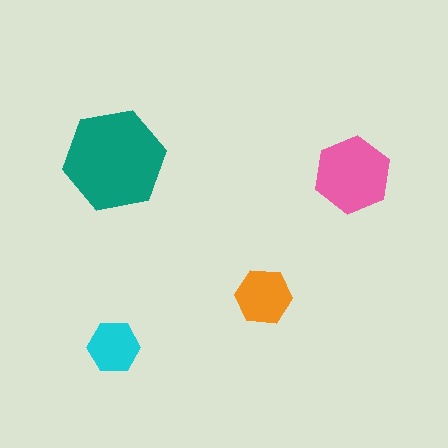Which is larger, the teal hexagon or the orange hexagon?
The teal one.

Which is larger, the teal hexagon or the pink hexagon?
The teal one.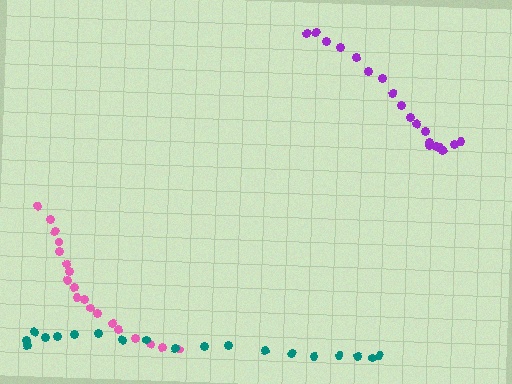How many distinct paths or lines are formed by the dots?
There are 3 distinct paths.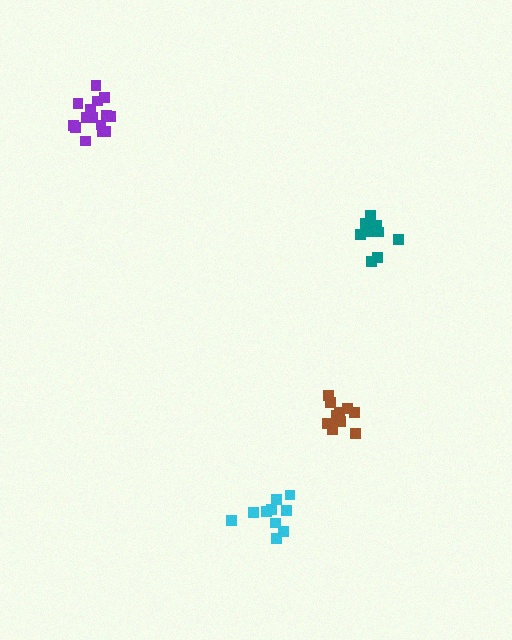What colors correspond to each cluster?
The clusters are colored: cyan, teal, brown, purple.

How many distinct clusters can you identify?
There are 4 distinct clusters.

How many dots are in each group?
Group 1: 10 dots, Group 2: 10 dots, Group 3: 11 dots, Group 4: 15 dots (46 total).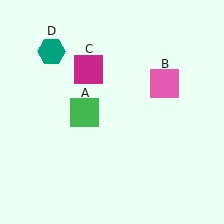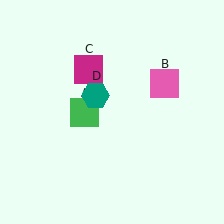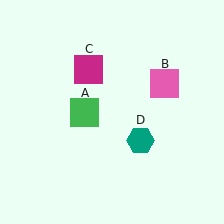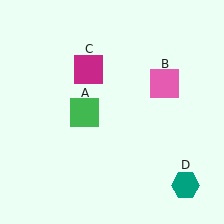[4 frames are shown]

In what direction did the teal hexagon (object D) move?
The teal hexagon (object D) moved down and to the right.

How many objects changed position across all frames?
1 object changed position: teal hexagon (object D).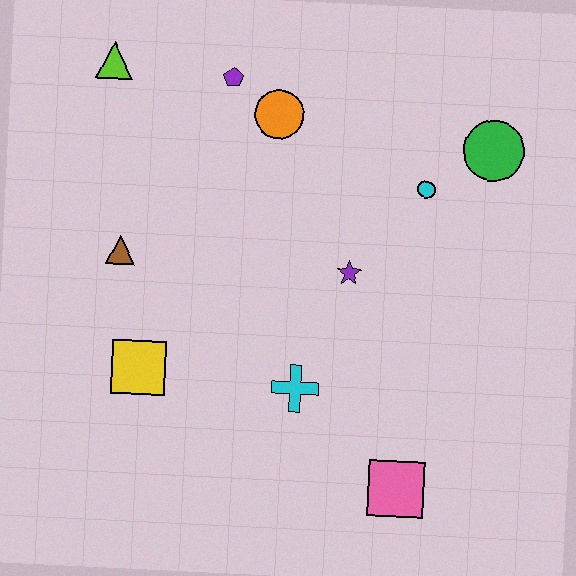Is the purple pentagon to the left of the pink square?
Yes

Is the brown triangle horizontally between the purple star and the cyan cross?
No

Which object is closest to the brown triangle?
The yellow square is closest to the brown triangle.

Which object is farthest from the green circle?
The yellow square is farthest from the green circle.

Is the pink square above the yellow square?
No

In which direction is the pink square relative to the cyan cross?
The pink square is to the right of the cyan cross.